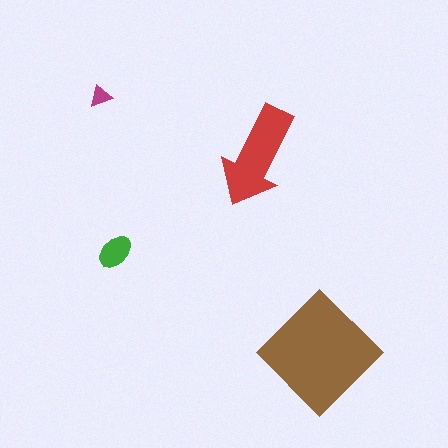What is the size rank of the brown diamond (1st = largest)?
1st.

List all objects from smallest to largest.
The magenta triangle, the green ellipse, the red arrow, the brown diamond.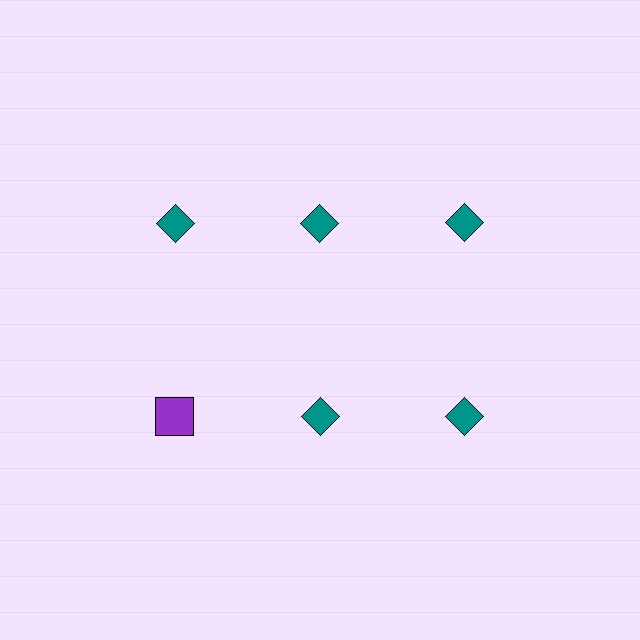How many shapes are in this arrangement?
There are 6 shapes arranged in a grid pattern.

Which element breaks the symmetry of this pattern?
The purple square in the second row, leftmost column breaks the symmetry. All other shapes are teal diamonds.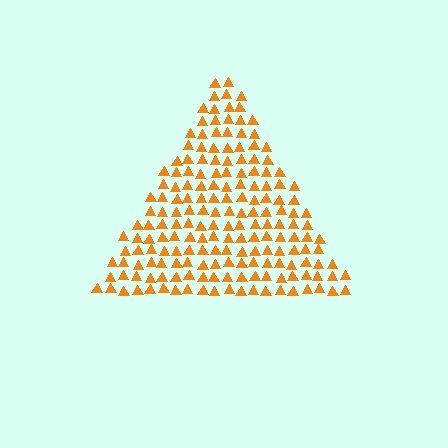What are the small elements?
The small elements are triangles.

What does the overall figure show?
The overall figure shows a triangle.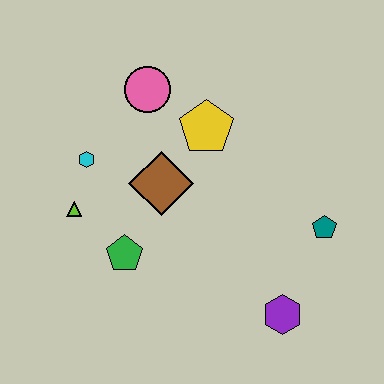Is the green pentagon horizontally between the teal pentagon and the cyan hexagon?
Yes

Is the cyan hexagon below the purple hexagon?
No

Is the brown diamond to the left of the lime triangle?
No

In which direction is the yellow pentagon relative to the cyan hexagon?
The yellow pentagon is to the right of the cyan hexagon.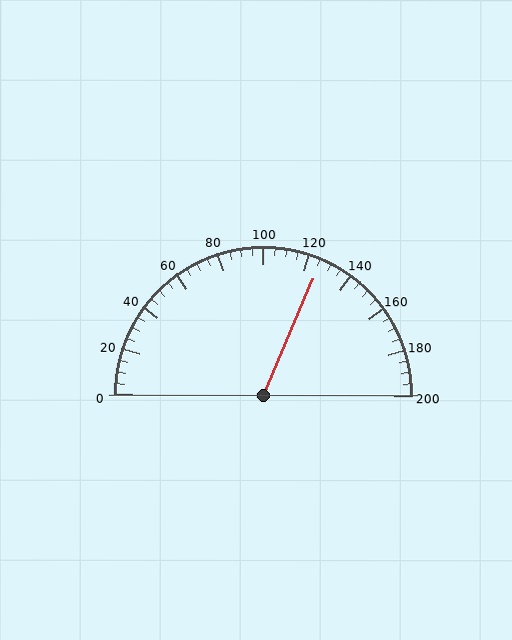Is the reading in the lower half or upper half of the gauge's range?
The reading is in the upper half of the range (0 to 200).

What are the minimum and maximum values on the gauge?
The gauge ranges from 0 to 200.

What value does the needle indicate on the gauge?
The needle indicates approximately 125.